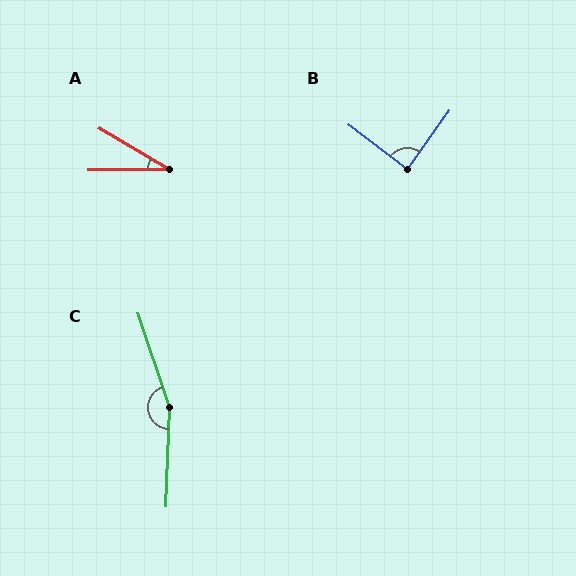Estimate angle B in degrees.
Approximately 88 degrees.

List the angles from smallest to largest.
A (31°), B (88°), C (159°).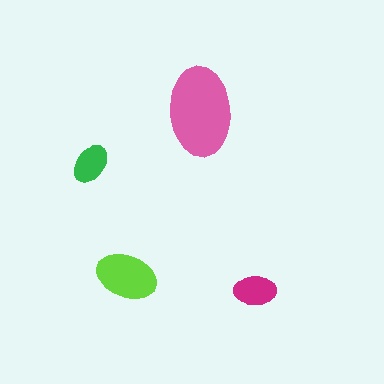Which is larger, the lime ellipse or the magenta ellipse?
The lime one.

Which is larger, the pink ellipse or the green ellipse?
The pink one.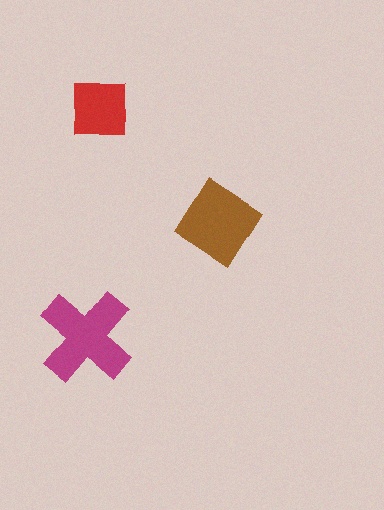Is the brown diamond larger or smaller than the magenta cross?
Smaller.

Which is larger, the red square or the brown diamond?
The brown diamond.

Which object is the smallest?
The red square.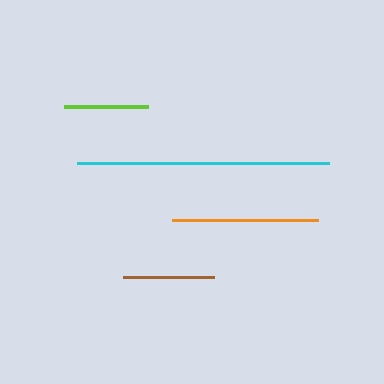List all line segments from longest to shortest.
From longest to shortest: cyan, orange, brown, lime.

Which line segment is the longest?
The cyan line is the longest at approximately 251 pixels.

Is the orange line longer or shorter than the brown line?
The orange line is longer than the brown line.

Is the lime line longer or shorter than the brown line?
The brown line is longer than the lime line.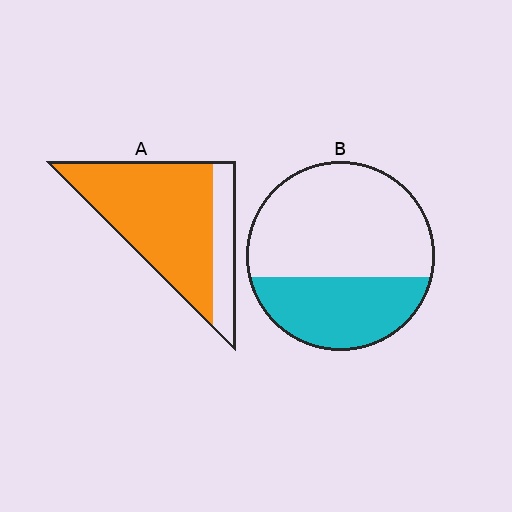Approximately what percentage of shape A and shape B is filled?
A is approximately 75% and B is approximately 35%.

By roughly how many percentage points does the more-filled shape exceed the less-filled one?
By roughly 40 percentage points (A over B).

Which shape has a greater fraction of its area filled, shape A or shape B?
Shape A.